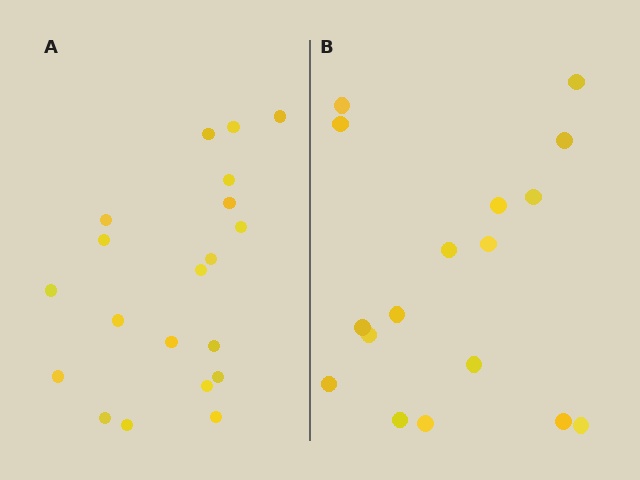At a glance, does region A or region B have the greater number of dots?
Region A (the left region) has more dots.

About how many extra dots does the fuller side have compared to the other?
Region A has just a few more — roughly 2 or 3 more dots than region B.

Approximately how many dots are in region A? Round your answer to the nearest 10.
About 20 dots.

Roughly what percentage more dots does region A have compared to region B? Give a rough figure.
About 20% more.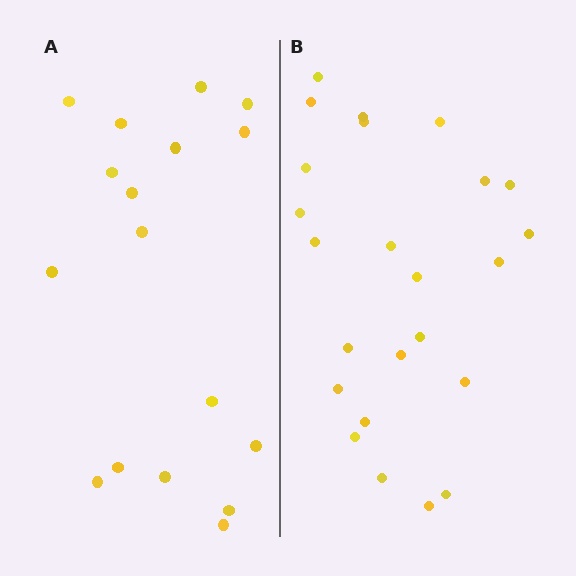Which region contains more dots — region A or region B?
Region B (the right region) has more dots.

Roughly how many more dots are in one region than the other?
Region B has roughly 8 or so more dots than region A.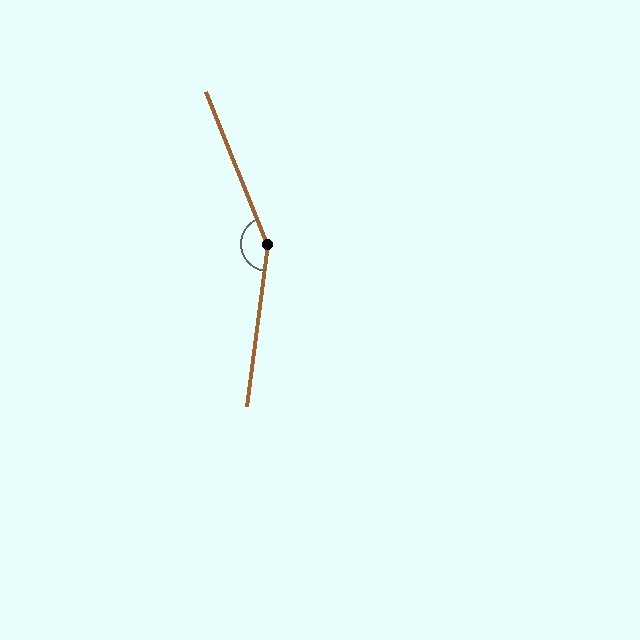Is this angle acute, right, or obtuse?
It is obtuse.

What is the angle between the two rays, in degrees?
Approximately 150 degrees.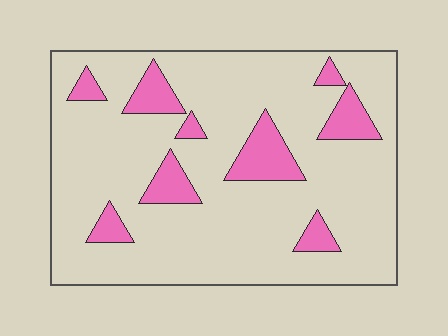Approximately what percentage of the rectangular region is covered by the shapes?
Approximately 15%.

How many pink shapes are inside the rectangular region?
9.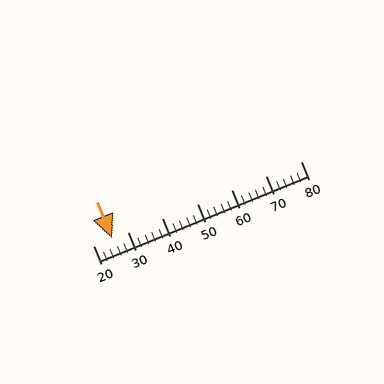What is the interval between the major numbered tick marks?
The major tick marks are spaced 10 units apart.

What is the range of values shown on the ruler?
The ruler shows values from 20 to 80.